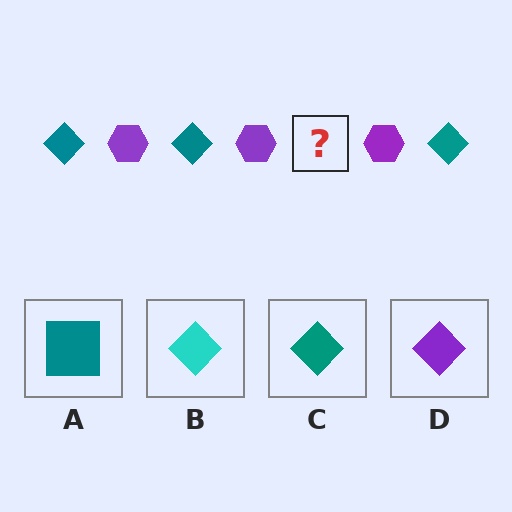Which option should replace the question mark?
Option C.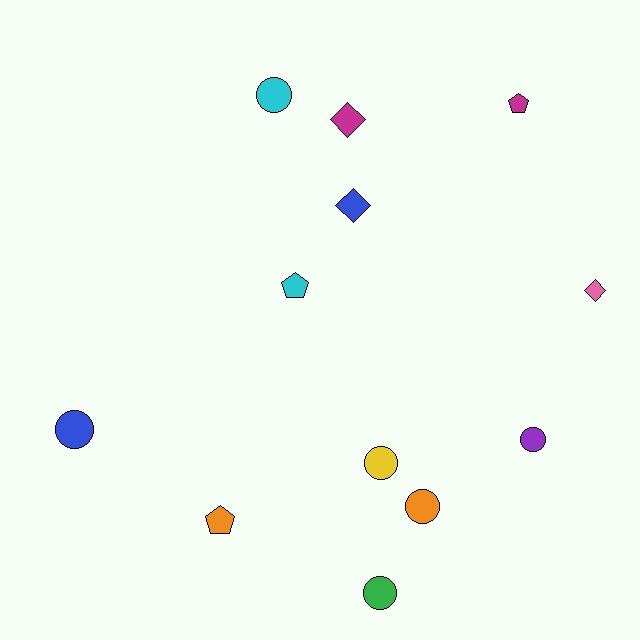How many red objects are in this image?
There are no red objects.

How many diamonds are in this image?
There are 3 diamonds.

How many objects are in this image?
There are 12 objects.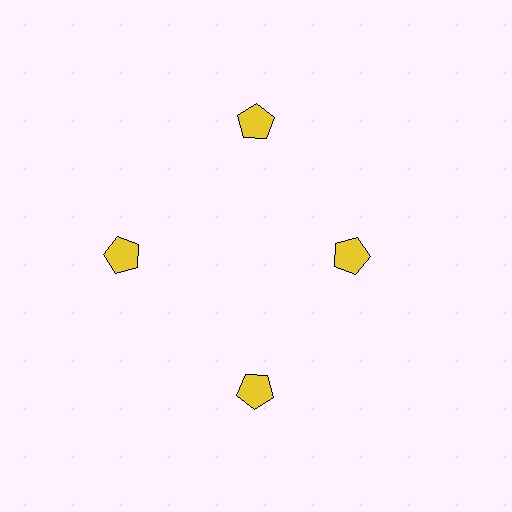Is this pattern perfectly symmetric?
No. The 4 yellow pentagons are arranged in a ring, but one element near the 3 o'clock position is pulled inward toward the center, breaking the 4-fold rotational symmetry.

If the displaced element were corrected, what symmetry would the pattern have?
It would have 4-fold rotational symmetry — the pattern would map onto itself every 90 degrees.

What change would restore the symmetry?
The symmetry would be restored by moving it outward, back onto the ring so that all 4 pentagons sit at equal angles and equal distance from the center.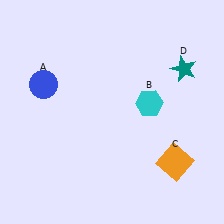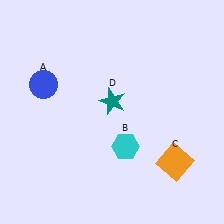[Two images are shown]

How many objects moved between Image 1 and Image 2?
2 objects moved between the two images.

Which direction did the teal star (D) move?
The teal star (D) moved left.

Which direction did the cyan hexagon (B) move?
The cyan hexagon (B) moved down.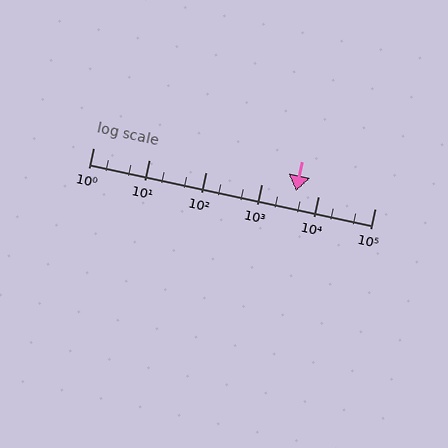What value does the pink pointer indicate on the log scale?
The pointer indicates approximately 4000.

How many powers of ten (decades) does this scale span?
The scale spans 5 decades, from 1 to 100000.